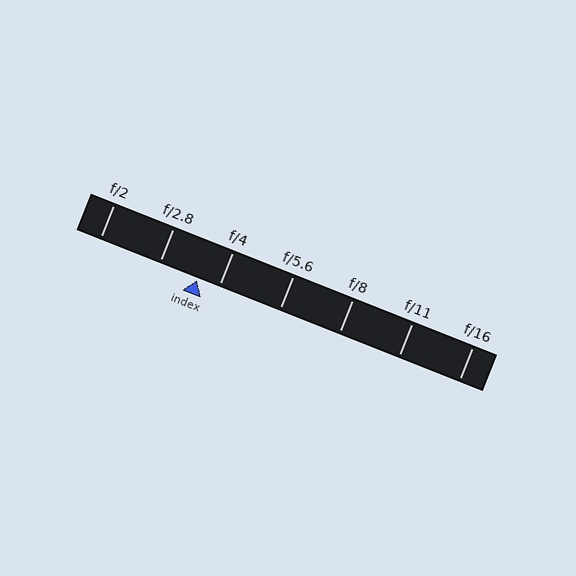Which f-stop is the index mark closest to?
The index mark is closest to f/4.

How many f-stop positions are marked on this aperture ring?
There are 7 f-stop positions marked.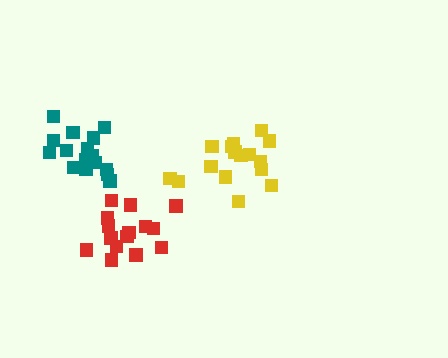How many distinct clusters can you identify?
There are 3 distinct clusters.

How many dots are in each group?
Group 1: 16 dots, Group 2: 17 dots, Group 3: 15 dots (48 total).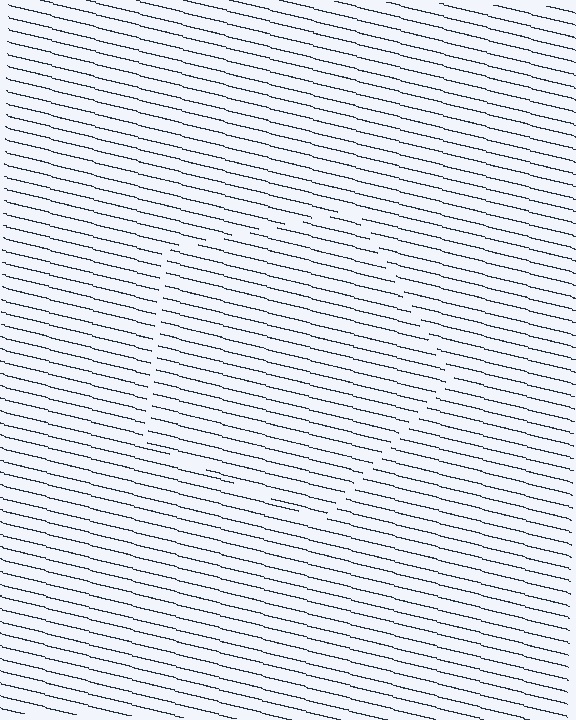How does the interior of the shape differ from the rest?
The interior of the shape contains the same grating, shifted by half a period — the contour is defined by the phase discontinuity where line-ends from the inner and outer gratings abut.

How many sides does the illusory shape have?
5 sides — the line-ends trace a pentagon.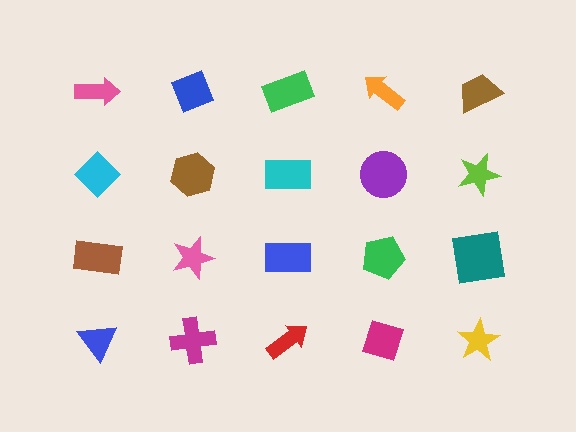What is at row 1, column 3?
A green rectangle.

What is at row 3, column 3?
A blue rectangle.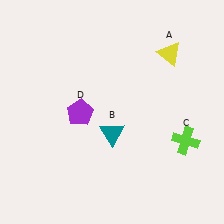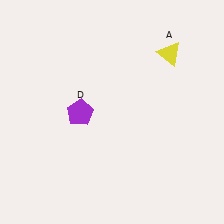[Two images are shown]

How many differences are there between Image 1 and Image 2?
There are 2 differences between the two images.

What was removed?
The lime cross (C), the teal triangle (B) were removed in Image 2.